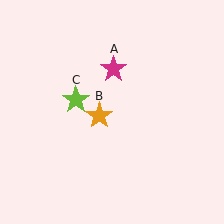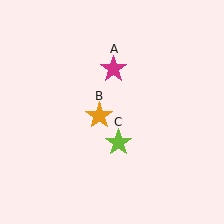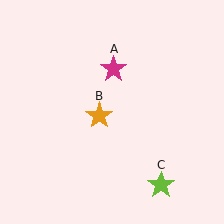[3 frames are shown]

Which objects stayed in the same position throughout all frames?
Magenta star (object A) and orange star (object B) remained stationary.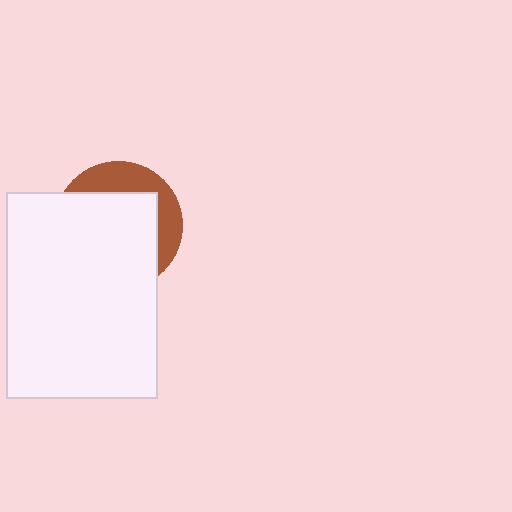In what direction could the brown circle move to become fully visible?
The brown circle could move toward the upper-right. That would shift it out from behind the white rectangle entirely.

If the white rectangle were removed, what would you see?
You would see the complete brown circle.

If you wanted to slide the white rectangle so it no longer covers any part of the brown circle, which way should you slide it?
Slide it toward the lower-left — that is the most direct way to separate the two shapes.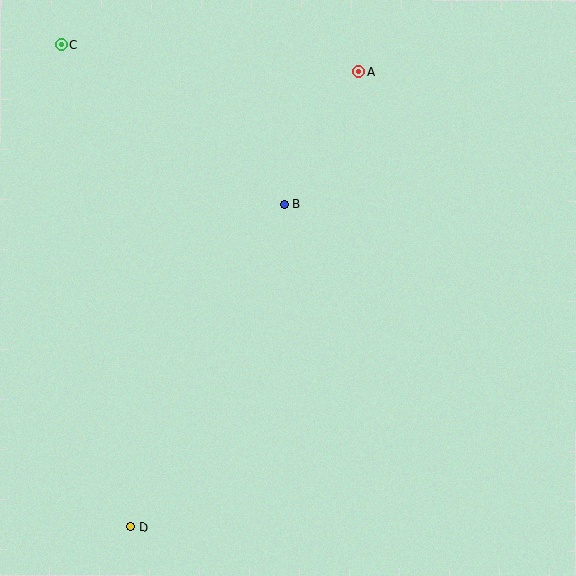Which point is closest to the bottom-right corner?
Point D is closest to the bottom-right corner.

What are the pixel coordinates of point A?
Point A is at (359, 72).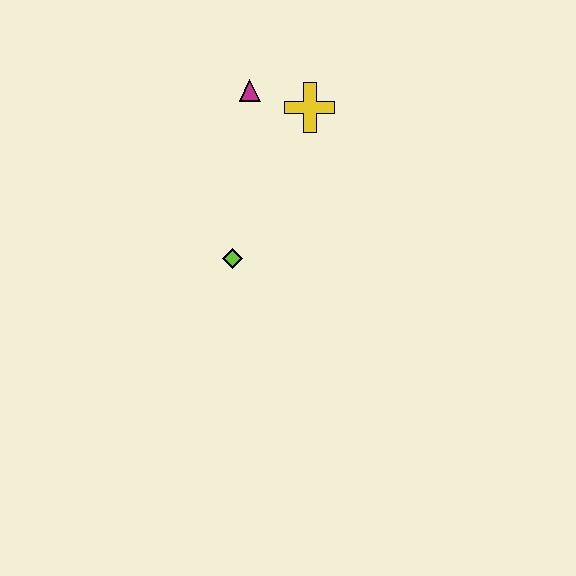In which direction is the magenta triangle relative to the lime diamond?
The magenta triangle is above the lime diamond.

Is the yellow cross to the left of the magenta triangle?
No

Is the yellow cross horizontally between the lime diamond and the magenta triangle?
No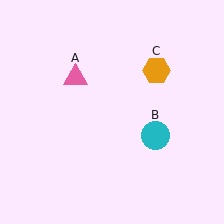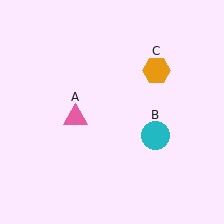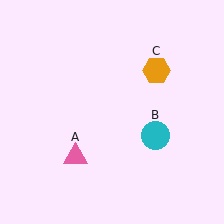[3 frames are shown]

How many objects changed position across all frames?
1 object changed position: pink triangle (object A).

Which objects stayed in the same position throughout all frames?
Cyan circle (object B) and orange hexagon (object C) remained stationary.